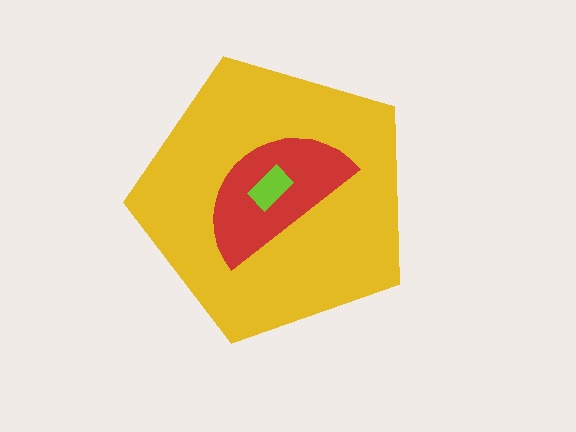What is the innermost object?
The lime rectangle.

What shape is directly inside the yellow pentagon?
The red semicircle.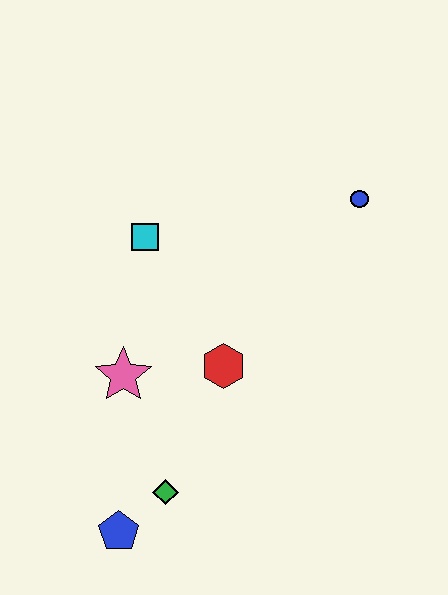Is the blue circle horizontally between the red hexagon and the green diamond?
No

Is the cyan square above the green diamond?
Yes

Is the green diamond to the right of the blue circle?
No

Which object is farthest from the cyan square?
The blue pentagon is farthest from the cyan square.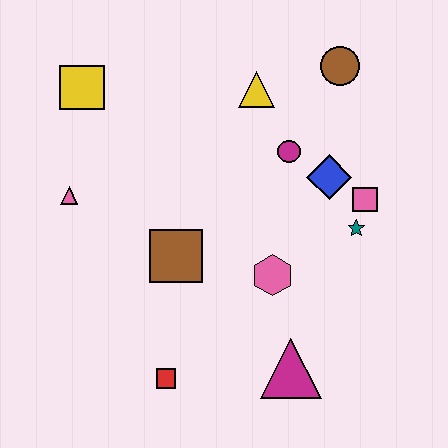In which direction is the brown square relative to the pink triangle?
The brown square is to the right of the pink triangle.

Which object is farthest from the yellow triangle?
The red square is farthest from the yellow triangle.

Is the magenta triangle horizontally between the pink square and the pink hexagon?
Yes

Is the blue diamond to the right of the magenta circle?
Yes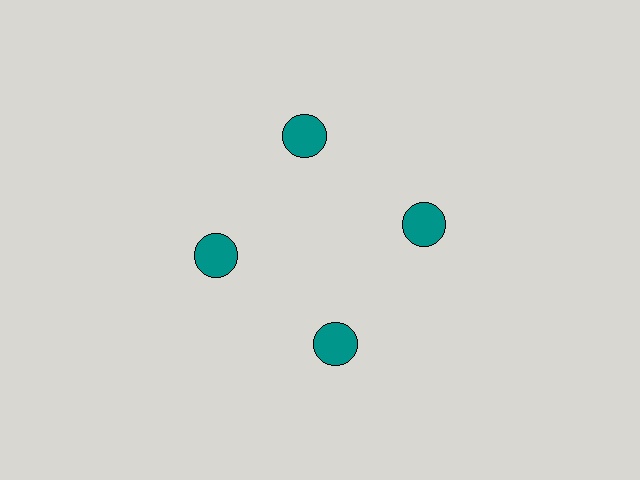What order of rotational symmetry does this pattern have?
This pattern has 4-fold rotational symmetry.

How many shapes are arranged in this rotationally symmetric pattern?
There are 4 shapes, arranged in 4 groups of 1.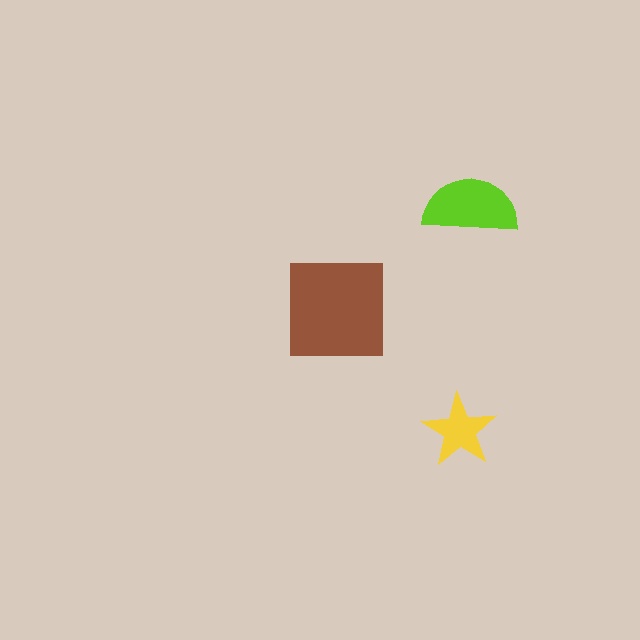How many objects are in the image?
There are 3 objects in the image.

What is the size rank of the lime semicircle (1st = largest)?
2nd.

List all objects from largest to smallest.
The brown square, the lime semicircle, the yellow star.